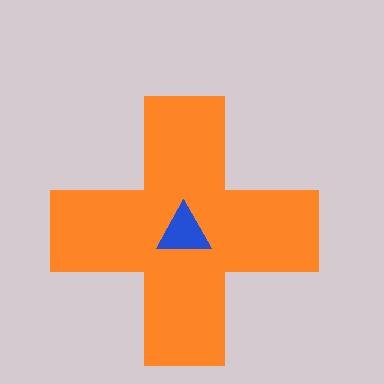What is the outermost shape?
The orange cross.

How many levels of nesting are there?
2.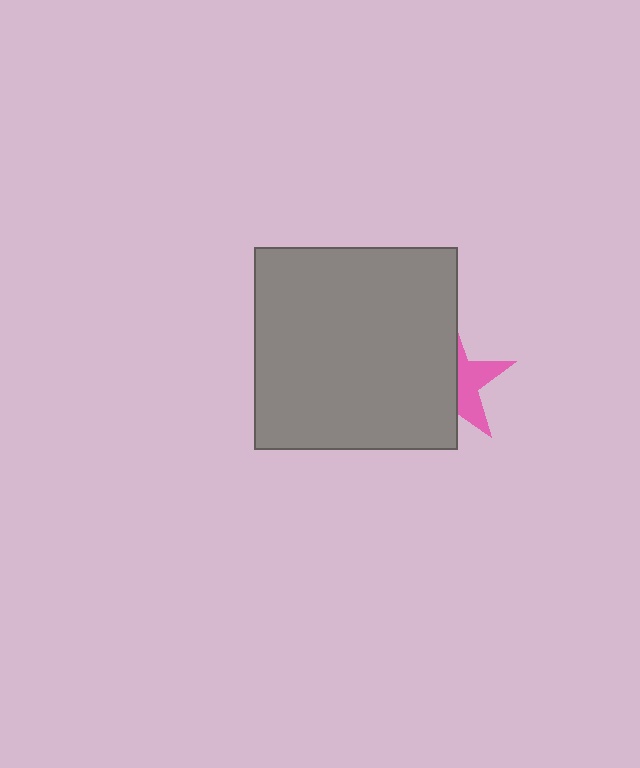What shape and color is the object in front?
The object in front is a gray square.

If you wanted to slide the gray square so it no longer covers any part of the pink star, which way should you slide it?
Slide it left — that is the most direct way to separate the two shapes.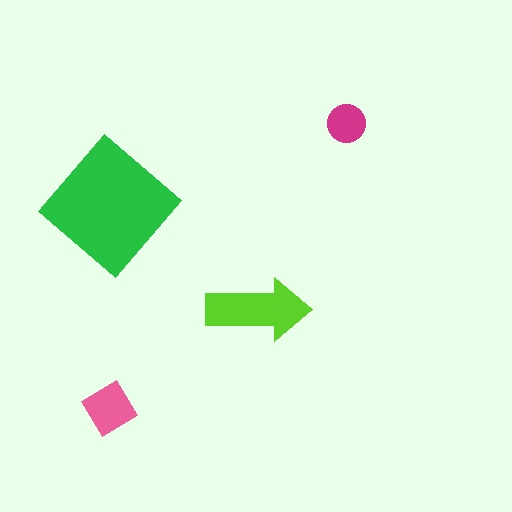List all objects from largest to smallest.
The green diamond, the lime arrow, the pink diamond, the magenta circle.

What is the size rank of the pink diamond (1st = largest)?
3rd.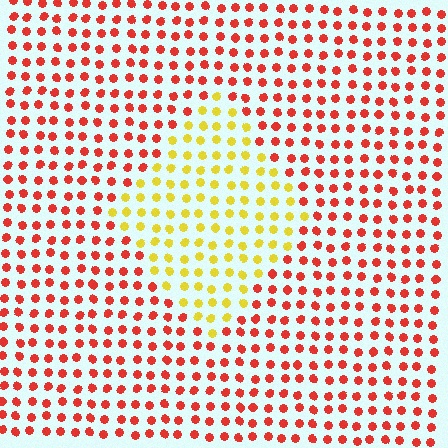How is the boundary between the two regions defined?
The boundary is defined purely by a slight shift in hue (about 54 degrees). Spacing, size, and orientation are identical on both sides.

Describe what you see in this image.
The image is filled with small red elements in a uniform arrangement. A diamond-shaped region is visible where the elements are tinted to a slightly different hue, forming a subtle color boundary.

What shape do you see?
I see a diamond.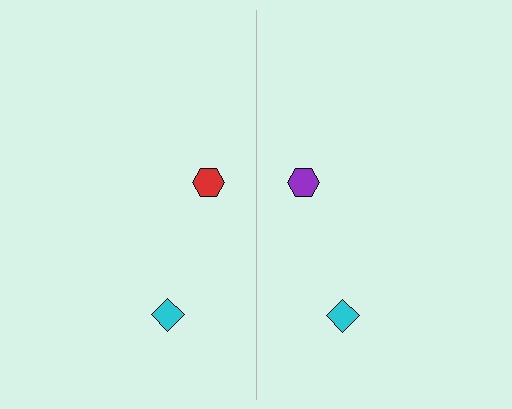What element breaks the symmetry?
The purple hexagon on the right side breaks the symmetry — its mirror counterpart is red.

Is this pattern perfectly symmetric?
No, the pattern is not perfectly symmetric. The purple hexagon on the right side breaks the symmetry — its mirror counterpart is red.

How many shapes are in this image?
There are 4 shapes in this image.